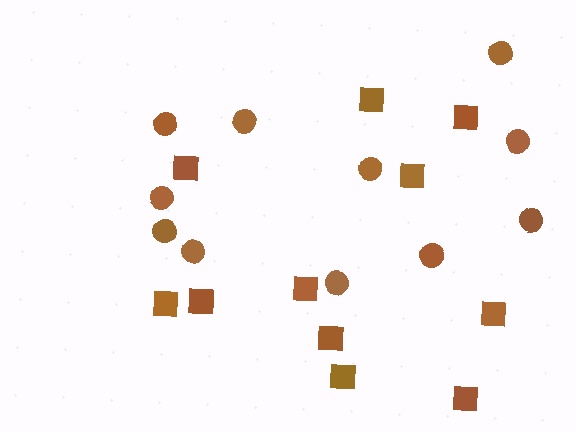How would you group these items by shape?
There are 2 groups: one group of circles (11) and one group of squares (11).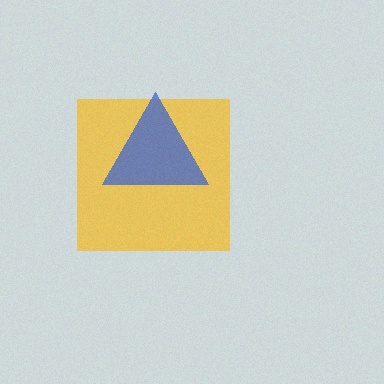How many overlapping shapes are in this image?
There are 2 overlapping shapes in the image.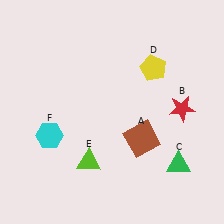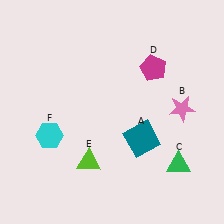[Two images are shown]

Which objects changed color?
A changed from brown to teal. B changed from red to pink. D changed from yellow to magenta.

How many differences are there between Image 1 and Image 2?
There are 3 differences between the two images.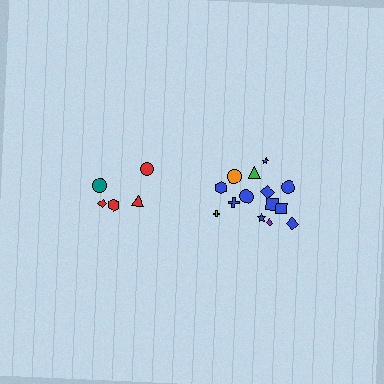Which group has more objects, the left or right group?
The right group.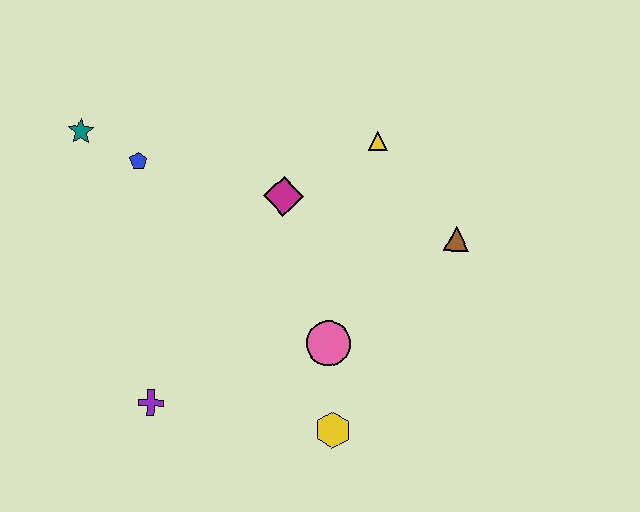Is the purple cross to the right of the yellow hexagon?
No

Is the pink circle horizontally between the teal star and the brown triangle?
Yes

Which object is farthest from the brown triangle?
The teal star is farthest from the brown triangle.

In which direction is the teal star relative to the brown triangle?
The teal star is to the left of the brown triangle.